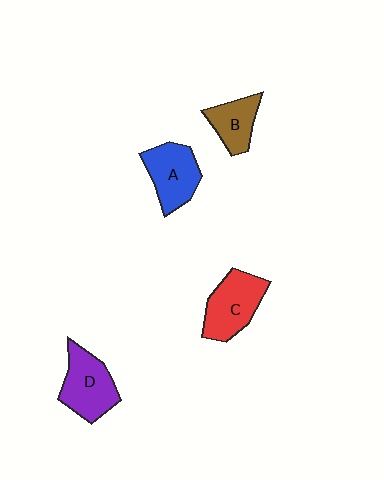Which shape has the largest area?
Shape D (purple).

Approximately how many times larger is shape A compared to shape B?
Approximately 1.3 times.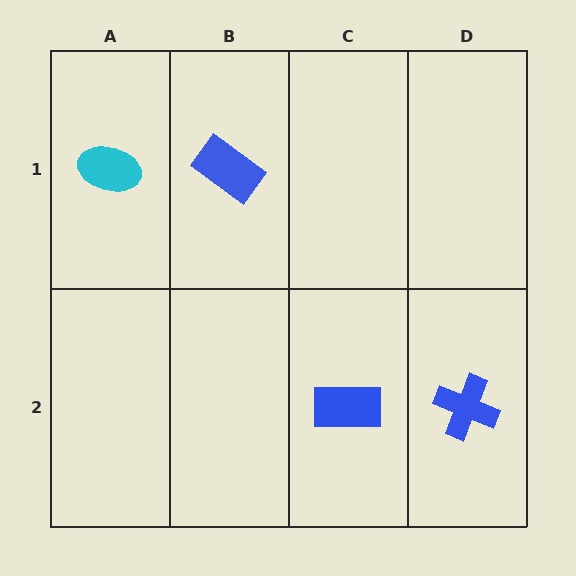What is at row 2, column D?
A blue cross.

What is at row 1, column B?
A blue rectangle.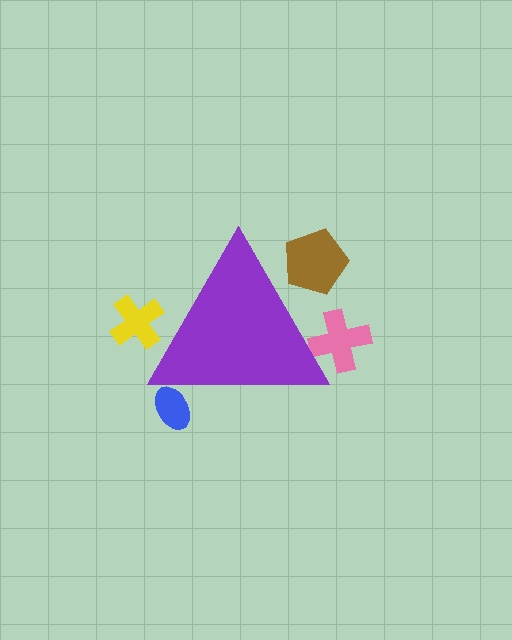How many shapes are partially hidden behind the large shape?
4 shapes are partially hidden.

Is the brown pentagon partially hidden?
Yes, the brown pentagon is partially hidden behind the purple triangle.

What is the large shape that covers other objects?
A purple triangle.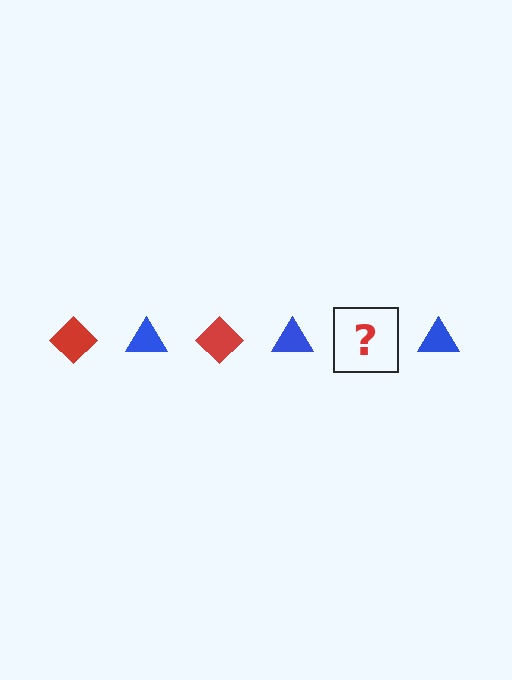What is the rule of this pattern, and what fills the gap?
The rule is that the pattern alternates between red diamond and blue triangle. The gap should be filled with a red diamond.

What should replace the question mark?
The question mark should be replaced with a red diamond.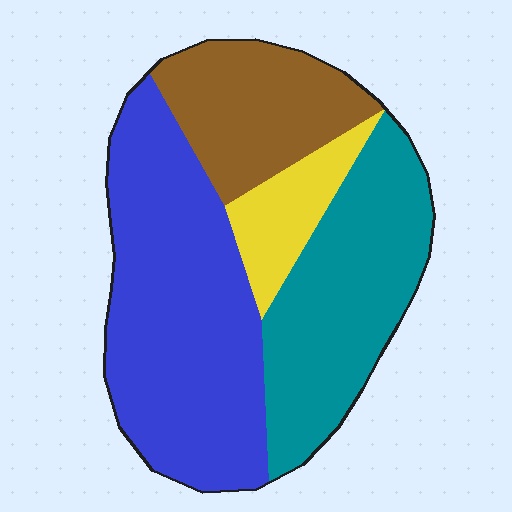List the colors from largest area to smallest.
From largest to smallest: blue, teal, brown, yellow.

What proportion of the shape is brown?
Brown takes up about one fifth (1/5) of the shape.